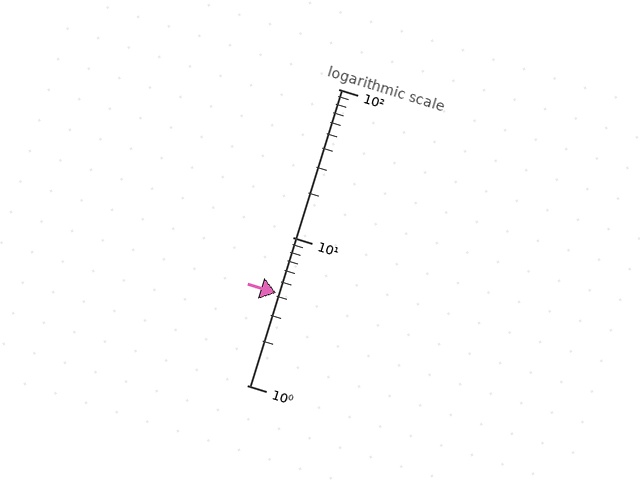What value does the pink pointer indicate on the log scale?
The pointer indicates approximately 4.2.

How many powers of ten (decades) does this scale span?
The scale spans 2 decades, from 1 to 100.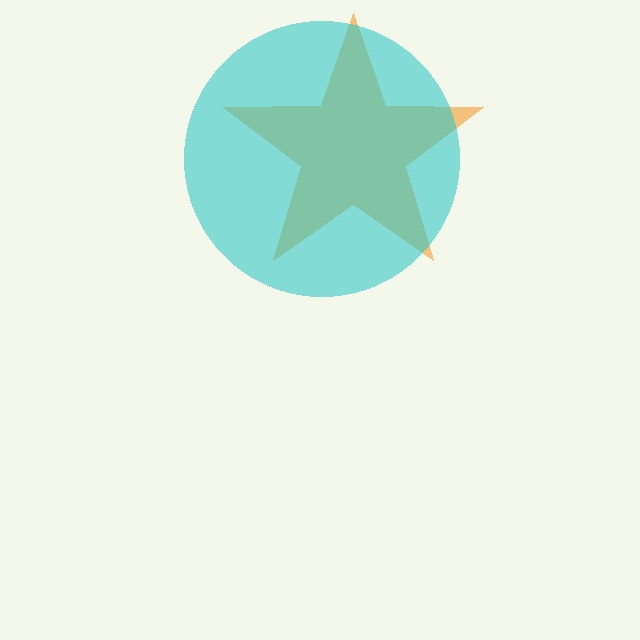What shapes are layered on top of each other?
The layered shapes are: an orange star, a cyan circle.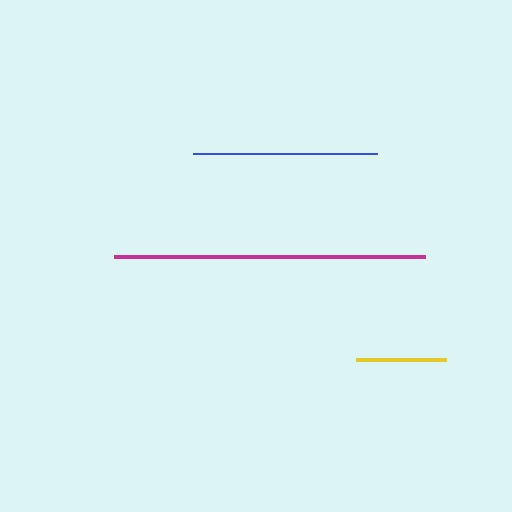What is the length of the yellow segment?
The yellow segment is approximately 91 pixels long.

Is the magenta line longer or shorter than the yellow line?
The magenta line is longer than the yellow line.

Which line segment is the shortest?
The yellow line is the shortest at approximately 91 pixels.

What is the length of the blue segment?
The blue segment is approximately 184 pixels long.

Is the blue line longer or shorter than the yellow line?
The blue line is longer than the yellow line.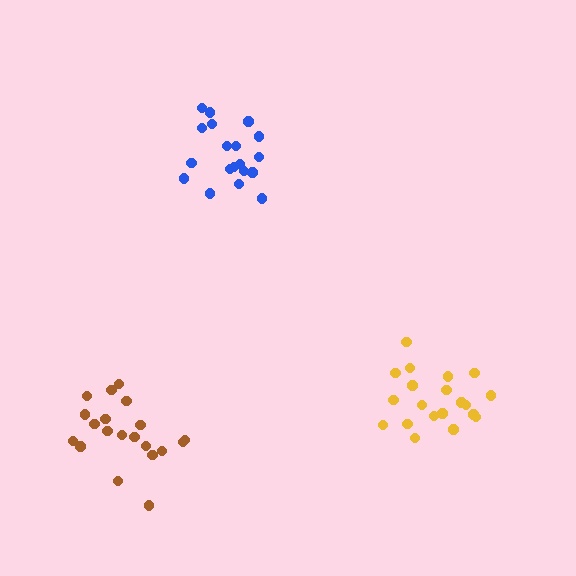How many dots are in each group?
Group 1: 20 dots, Group 2: 19 dots, Group 3: 20 dots (59 total).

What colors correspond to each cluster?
The clusters are colored: yellow, blue, brown.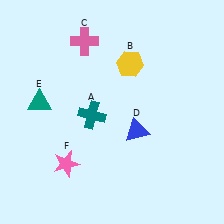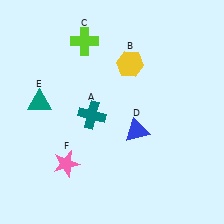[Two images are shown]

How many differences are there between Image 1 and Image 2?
There is 1 difference between the two images.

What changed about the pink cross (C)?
In Image 1, C is pink. In Image 2, it changed to lime.